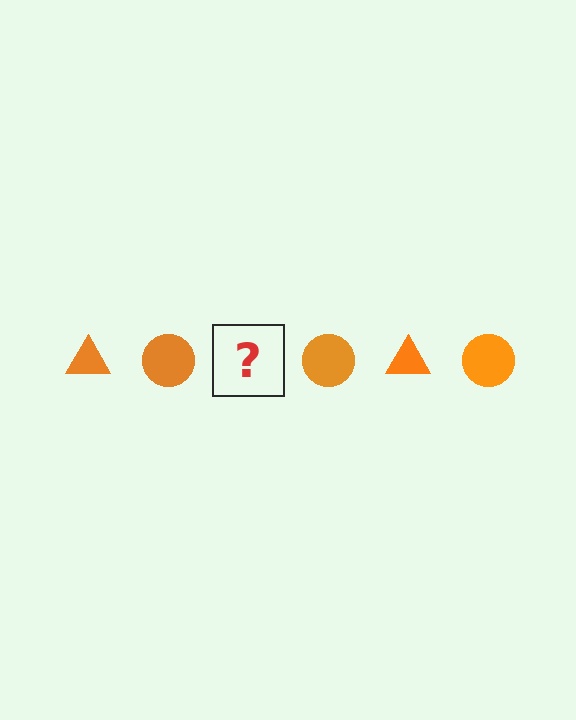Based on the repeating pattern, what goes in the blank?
The blank should be an orange triangle.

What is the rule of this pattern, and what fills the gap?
The rule is that the pattern cycles through triangle, circle shapes in orange. The gap should be filled with an orange triangle.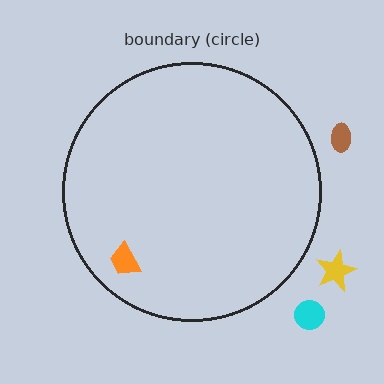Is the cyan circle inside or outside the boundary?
Outside.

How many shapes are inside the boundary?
1 inside, 3 outside.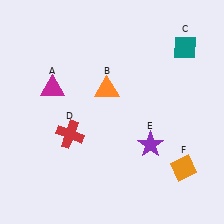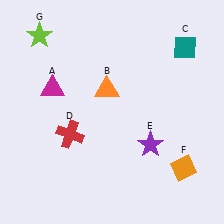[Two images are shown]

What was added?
A lime star (G) was added in Image 2.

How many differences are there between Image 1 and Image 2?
There is 1 difference between the two images.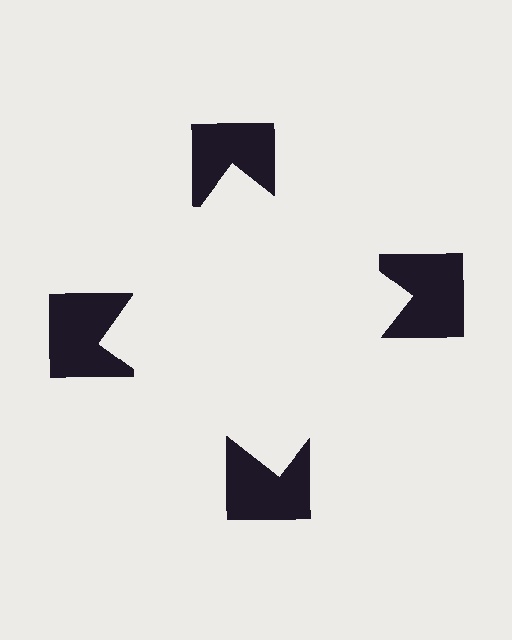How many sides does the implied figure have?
4 sides.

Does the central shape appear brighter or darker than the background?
It typically appears slightly brighter than the background, even though no actual brightness change is drawn.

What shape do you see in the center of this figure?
An illusory square — its edges are inferred from the aligned wedge cuts in the notched squares, not physically drawn.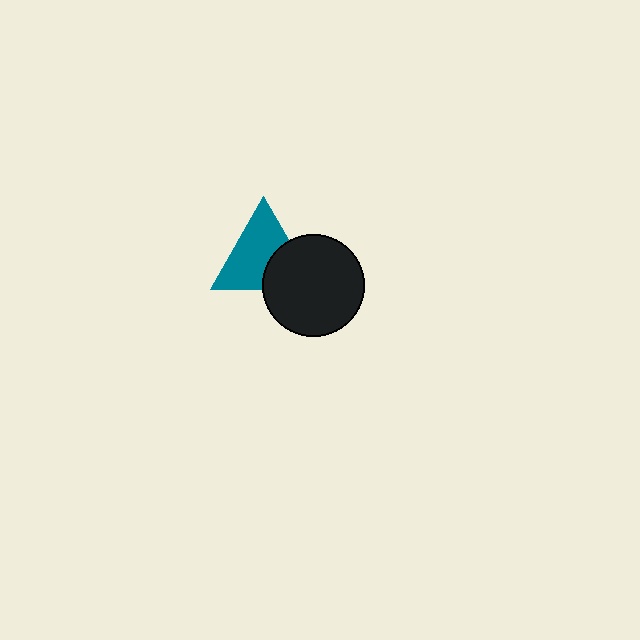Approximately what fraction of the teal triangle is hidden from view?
Roughly 34% of the teal triangle is hidden behind the black circle.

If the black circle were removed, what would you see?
You would see the complete teal triangle.